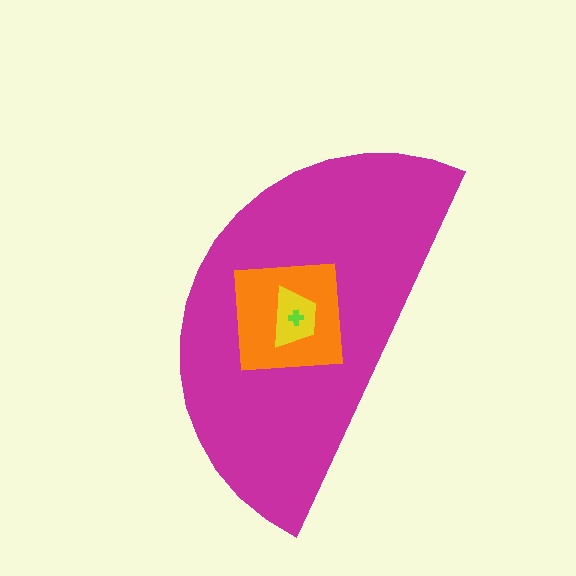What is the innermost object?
The lime cross.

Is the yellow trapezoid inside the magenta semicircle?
Yes.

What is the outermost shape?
The magenta semicircle.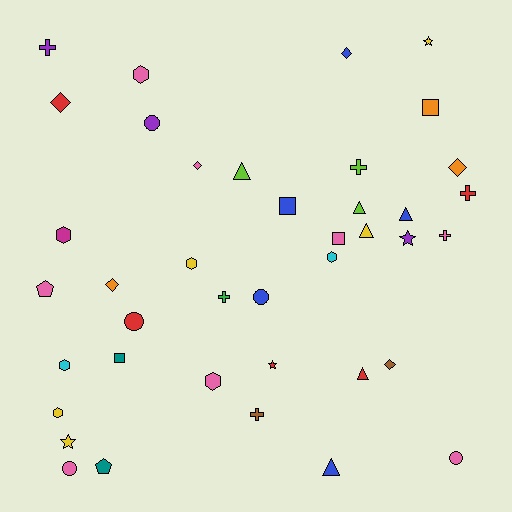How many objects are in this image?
There are 40 objects.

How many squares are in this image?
There are 4 squares.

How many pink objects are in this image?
There are 8 pink objects.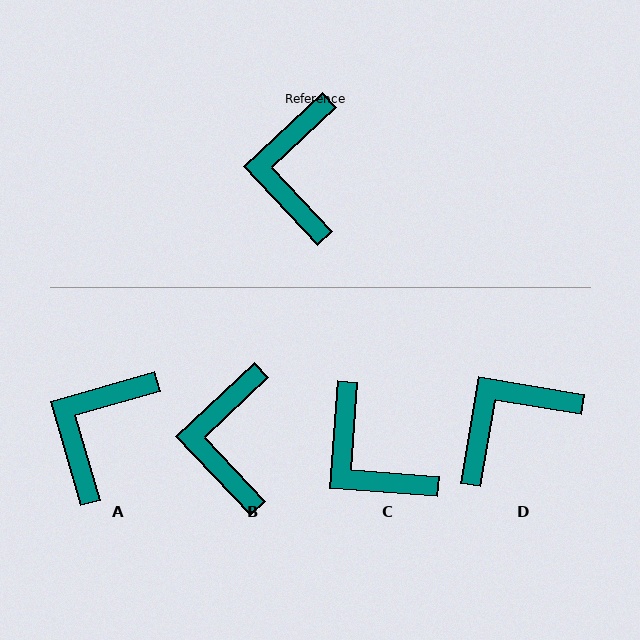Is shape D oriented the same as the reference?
No, it is off by about 53 degrees.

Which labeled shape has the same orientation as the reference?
B.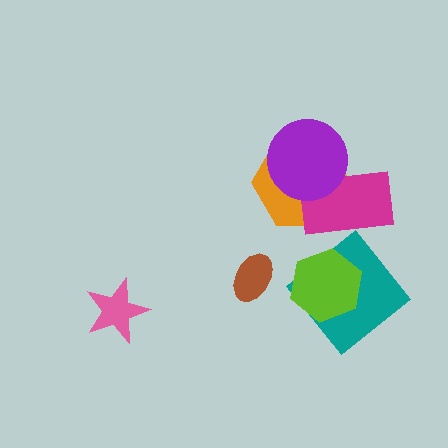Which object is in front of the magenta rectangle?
The purple circle is in front of the magenta rectangle.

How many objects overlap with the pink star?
0 objects overlap with the pink star.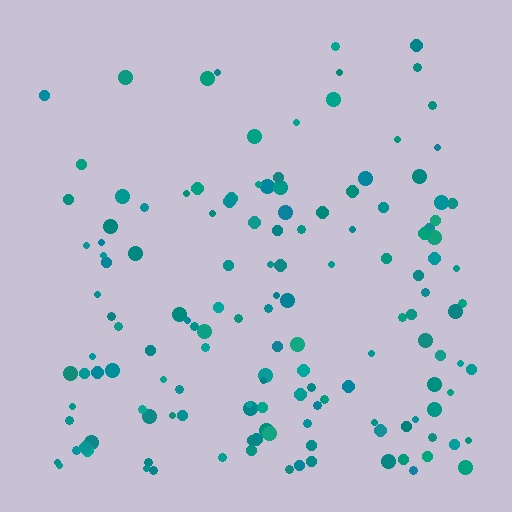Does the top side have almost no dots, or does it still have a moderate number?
Still a moderate number, just noticeably fewer than the bottom.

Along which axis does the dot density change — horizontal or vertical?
Vertical.